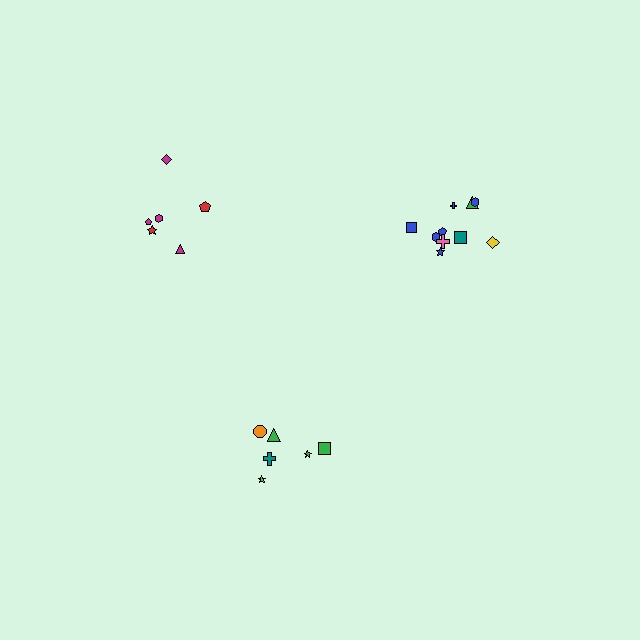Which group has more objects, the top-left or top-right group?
The top-right group.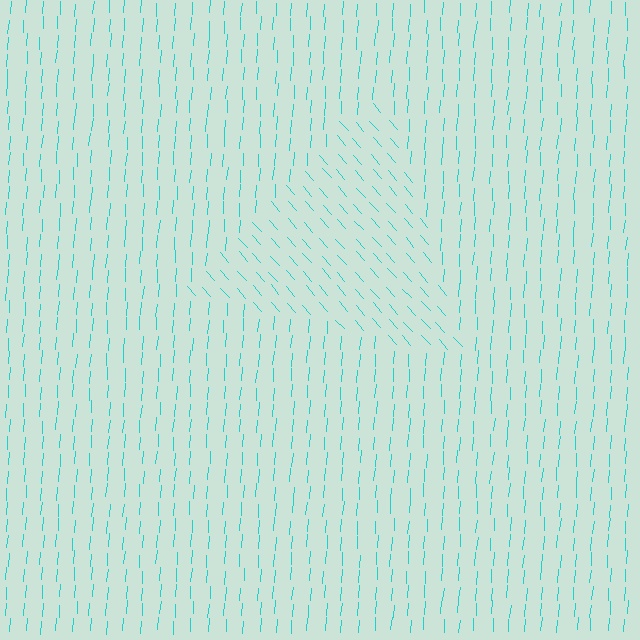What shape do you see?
I see a triangle.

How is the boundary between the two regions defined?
The boundary is defined purely by a change in line orientation (approximately 45 degrees difference). All lines are the same color and thickness.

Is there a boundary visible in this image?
Yes, there is a texture boundary formed by a change in line orientation.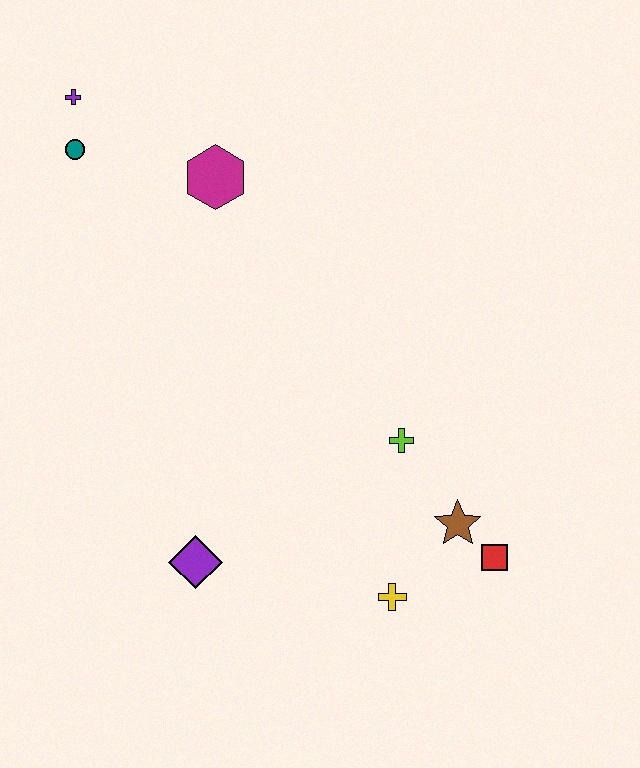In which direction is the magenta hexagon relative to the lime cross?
The magenta hexagon is above the lime cross.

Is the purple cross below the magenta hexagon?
No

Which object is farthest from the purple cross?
The red square is farthest from the purple cross.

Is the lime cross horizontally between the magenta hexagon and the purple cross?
No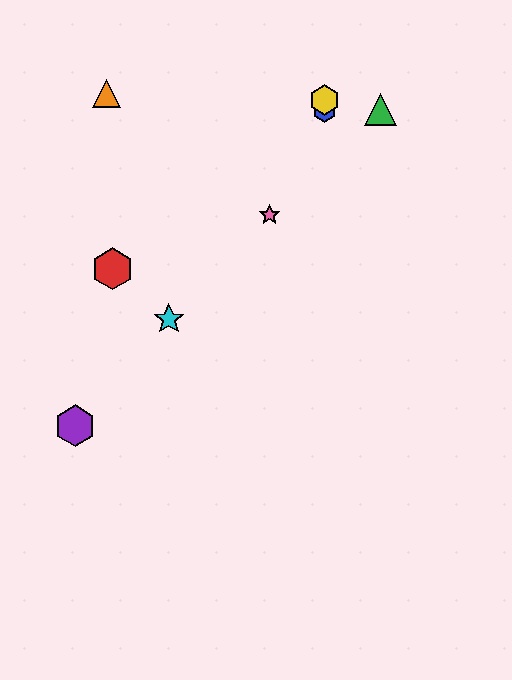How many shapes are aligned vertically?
2 shapes (the blue hexagon, the yellow hexagon) are aligned vertically.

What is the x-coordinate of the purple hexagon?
The purple hexagon is at x≈75.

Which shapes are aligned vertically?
The blue hexagon, the yellow hexagon are aligned vertically.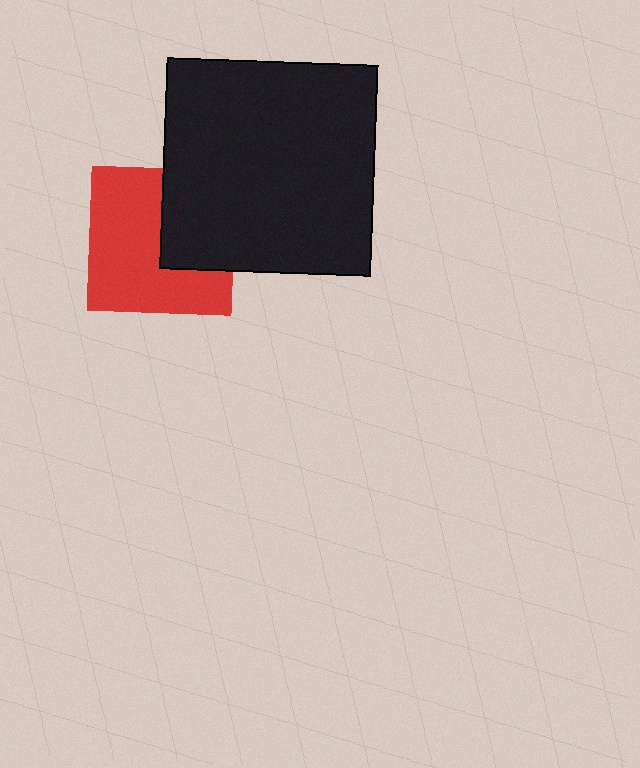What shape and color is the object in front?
The object in front is a black square.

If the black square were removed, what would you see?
You would see the complete red square.